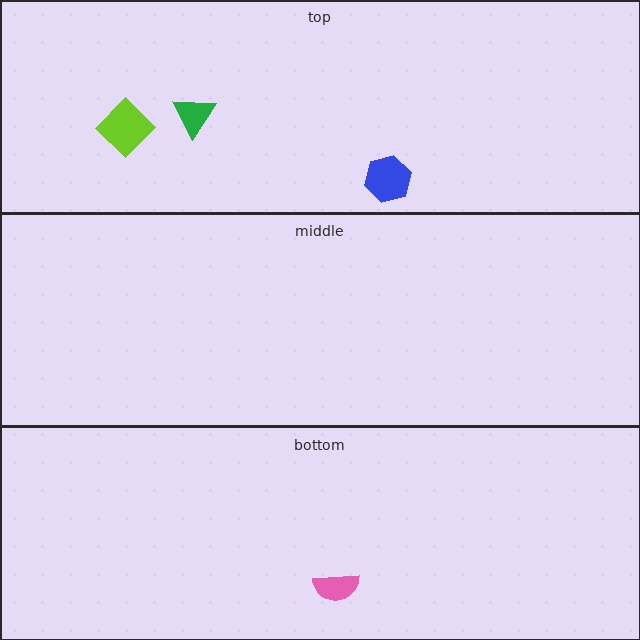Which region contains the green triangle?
The top region.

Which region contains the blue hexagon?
The top region.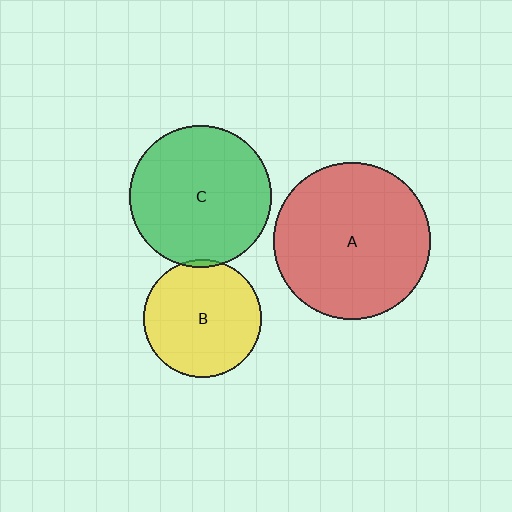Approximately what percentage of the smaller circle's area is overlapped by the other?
Approximately 5%.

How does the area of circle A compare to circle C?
Approximately 1.2 times.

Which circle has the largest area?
Circle A (red).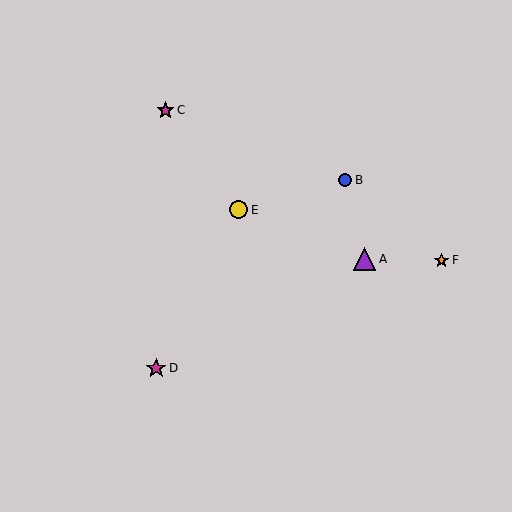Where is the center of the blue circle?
The center of the blue circle is at (345, 180).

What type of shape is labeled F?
Shape F is an orange star.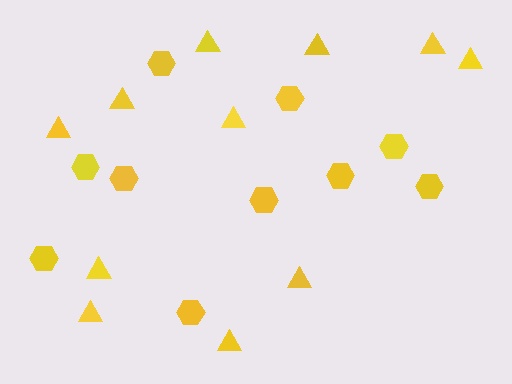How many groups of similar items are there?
There are 2 groups: one group of hexagons (10) and one group of triangles (11).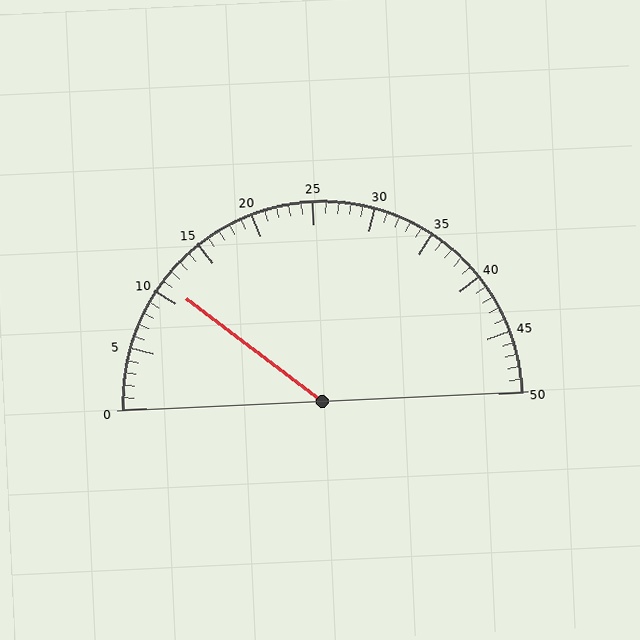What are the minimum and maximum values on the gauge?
The gauge ranges from 0 to 50.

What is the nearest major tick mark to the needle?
The nearest major tick mark is 10.